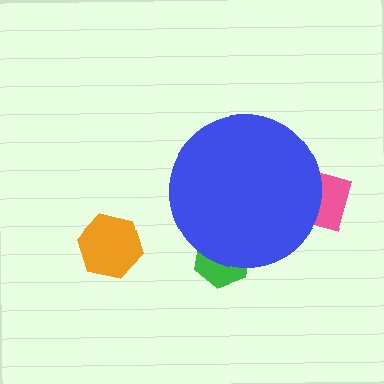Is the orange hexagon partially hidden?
No, the orange hexagon is fully visible.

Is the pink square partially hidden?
Yes, the pink square is partially hidden behind the blue circle.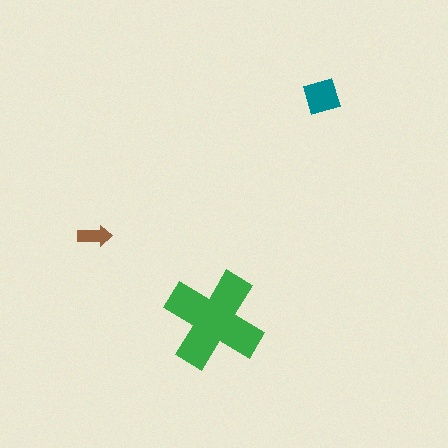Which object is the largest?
The green cross.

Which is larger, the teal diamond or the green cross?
The green cross.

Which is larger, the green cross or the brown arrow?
The green cross.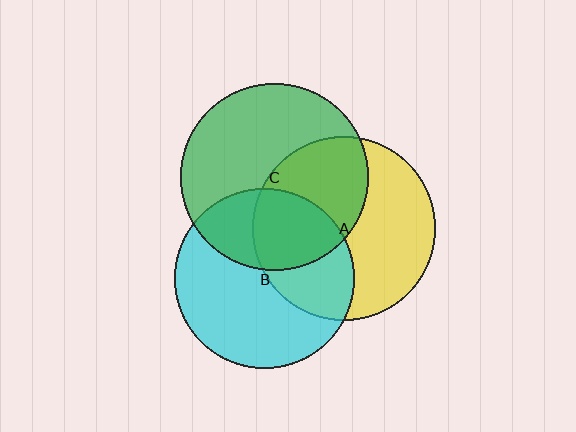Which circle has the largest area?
Circle C (green).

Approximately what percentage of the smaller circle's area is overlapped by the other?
Approximately 40%.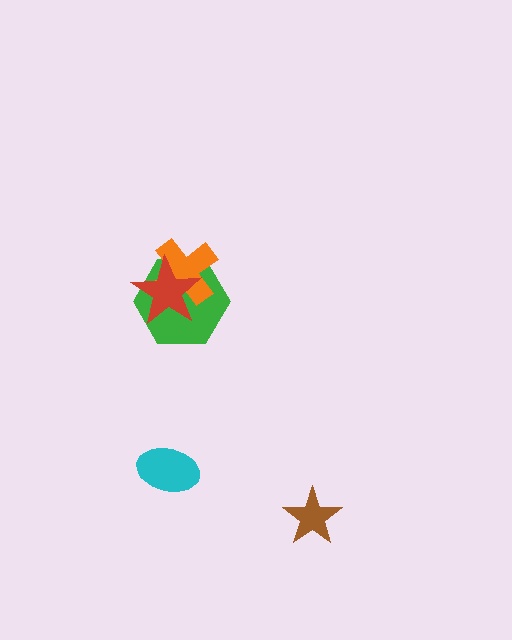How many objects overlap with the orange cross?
2 objects overlap with the orange cross.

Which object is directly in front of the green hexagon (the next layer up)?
The orange cross is directly in front of the green hexagon.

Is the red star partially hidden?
No, no other shape covers it.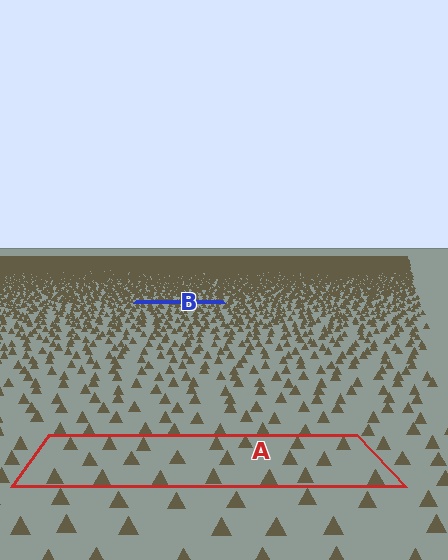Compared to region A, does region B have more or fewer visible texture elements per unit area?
Region B has more texture elements per unit area — they are packed more densely because it is farther away.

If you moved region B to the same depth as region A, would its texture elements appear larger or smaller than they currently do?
They would appear larger. At a closer depth, the same texture elements are projected at a bigger on-screen size.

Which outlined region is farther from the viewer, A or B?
Region B is farther from the viewer — the texture elements inside it appear smaller and more densely packed.